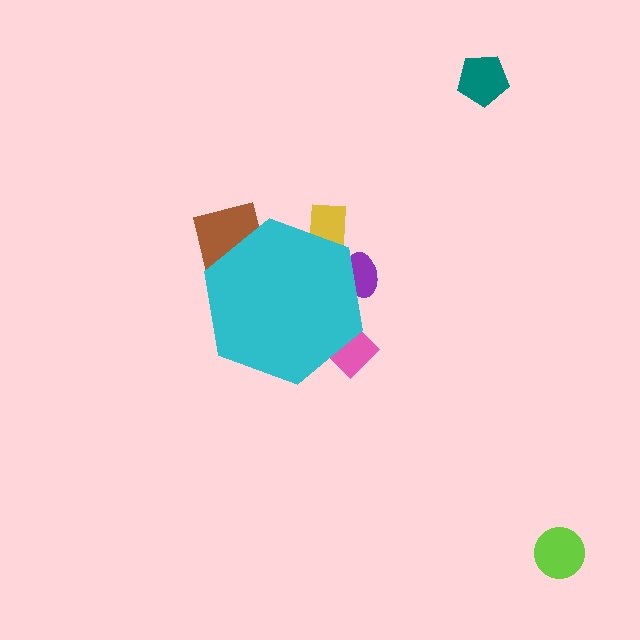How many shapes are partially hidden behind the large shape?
4 shapes are partially hidden.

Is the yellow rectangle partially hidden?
Yes, the yellow rectangle is partially hidden behind the cyan hexagon.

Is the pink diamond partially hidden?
Yes, the pink diamond is partially hidden behind the cyan hexagon.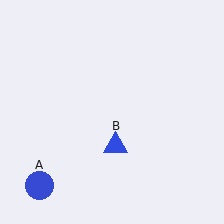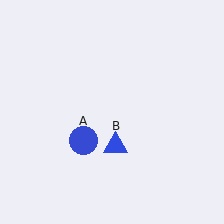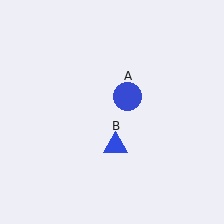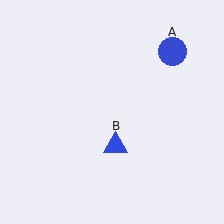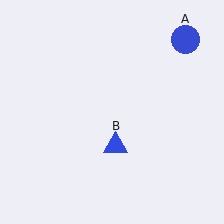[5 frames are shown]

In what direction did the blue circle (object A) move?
The blue circle (object A) moved up and to the right.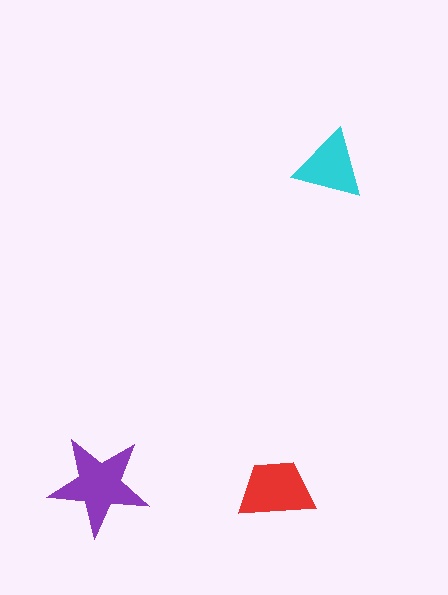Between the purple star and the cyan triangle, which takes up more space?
The purple star.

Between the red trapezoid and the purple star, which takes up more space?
The purple star.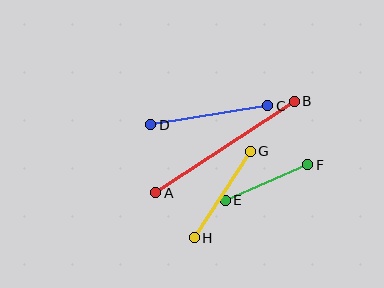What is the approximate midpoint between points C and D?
The midpoint is at approximately (209, 115) pixels.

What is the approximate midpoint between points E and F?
The midpoint is at approximately (267, 183) pixels.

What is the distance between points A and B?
The distance is approximately 166 pixels.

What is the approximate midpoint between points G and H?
The midpoint is at approximately (222, 195) pixels.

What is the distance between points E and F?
The distance is approximately 90 pixels.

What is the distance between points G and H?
The distance is approximately 103 pixels.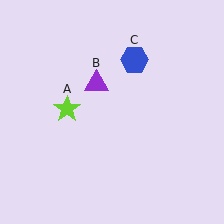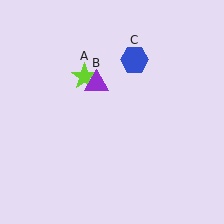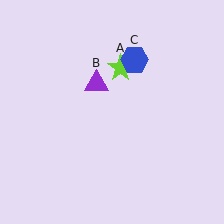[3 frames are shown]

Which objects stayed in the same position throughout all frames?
Purple triangle (object B) and blue hexagon (object C) remained stationary.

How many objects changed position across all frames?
1 object changed position: lime star (object A).